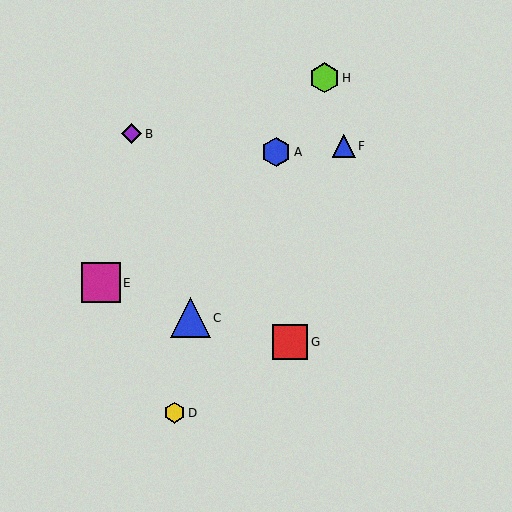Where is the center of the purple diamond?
The center of the purple diamond is at (132, 134).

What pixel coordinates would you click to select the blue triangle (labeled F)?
Click at (344, 146) to select the blue triangle F.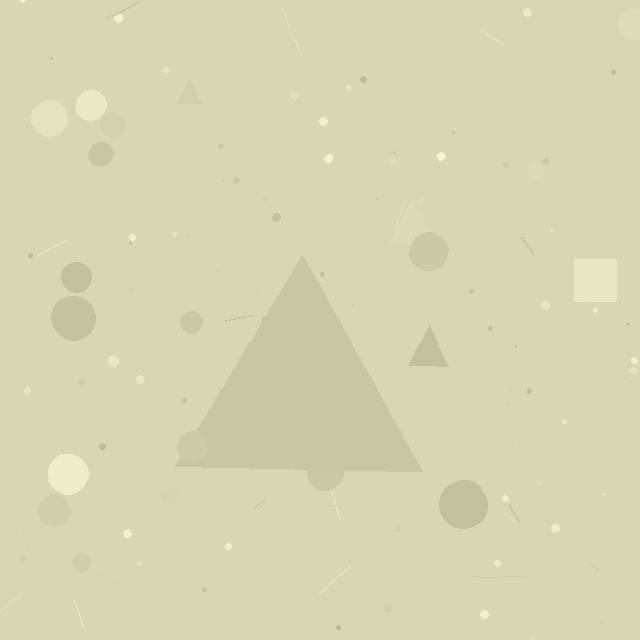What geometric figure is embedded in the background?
A triangle is embedded in the background.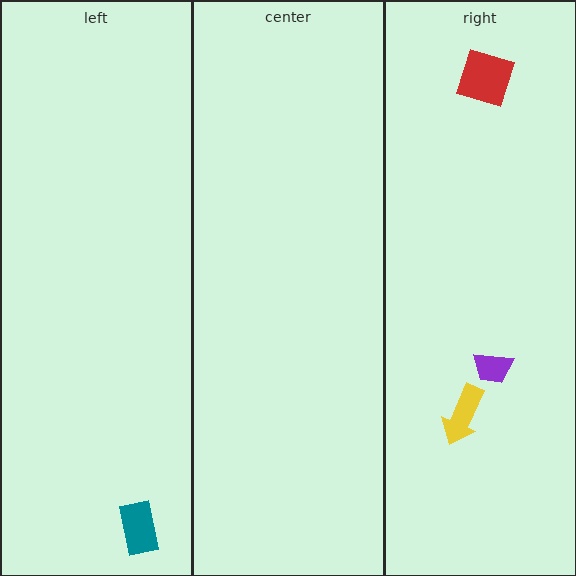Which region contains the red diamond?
The right region.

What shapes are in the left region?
The teal rectangle.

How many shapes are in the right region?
3.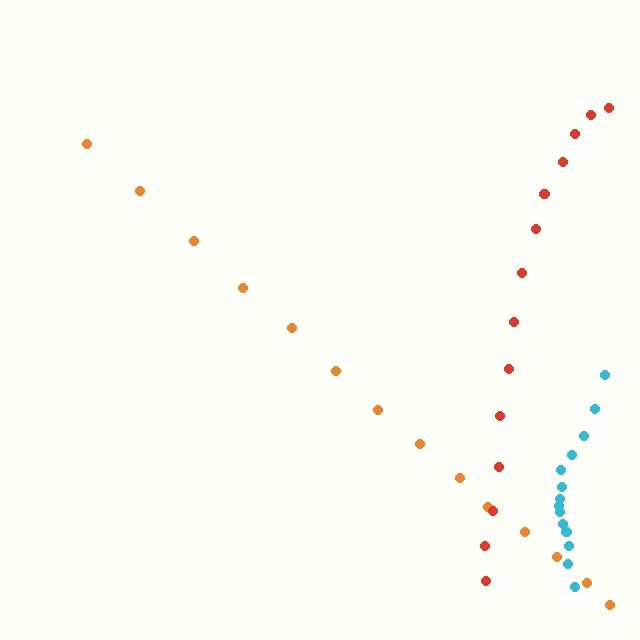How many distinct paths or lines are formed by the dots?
There are 3 distinct paths.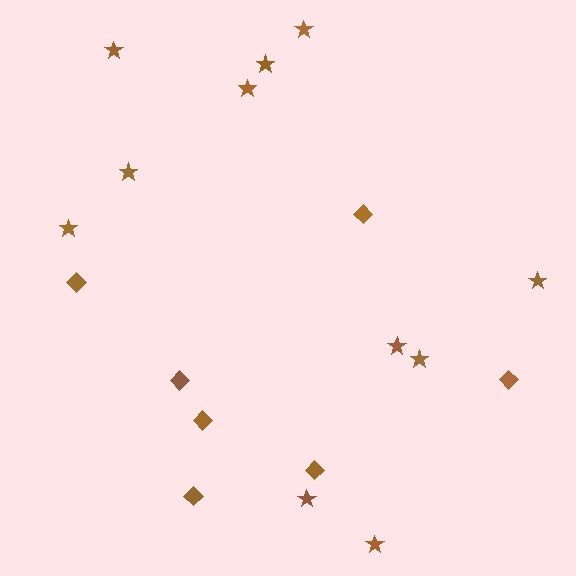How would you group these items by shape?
There are 2 groups: one group of diamonds (7) and one group of stars (11).